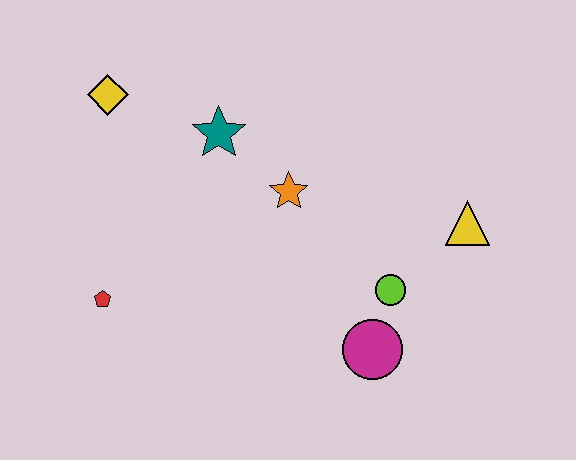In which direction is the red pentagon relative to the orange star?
The red pentagon is to the left of the orange star.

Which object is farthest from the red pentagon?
The yellow triangle is farthest from the red pentagon.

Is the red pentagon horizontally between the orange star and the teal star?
No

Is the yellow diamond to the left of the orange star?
Yes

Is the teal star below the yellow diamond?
Yes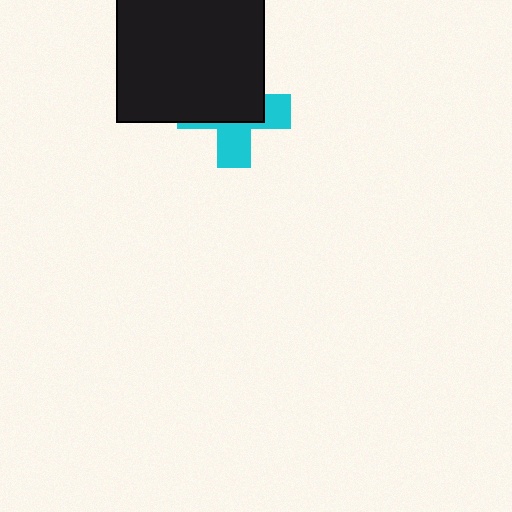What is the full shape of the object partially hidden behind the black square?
The partially hidden object is a cyan cross.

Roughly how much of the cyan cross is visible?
A small part of it is visible (roughly 41%).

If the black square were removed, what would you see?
You would see the complete cyan cross.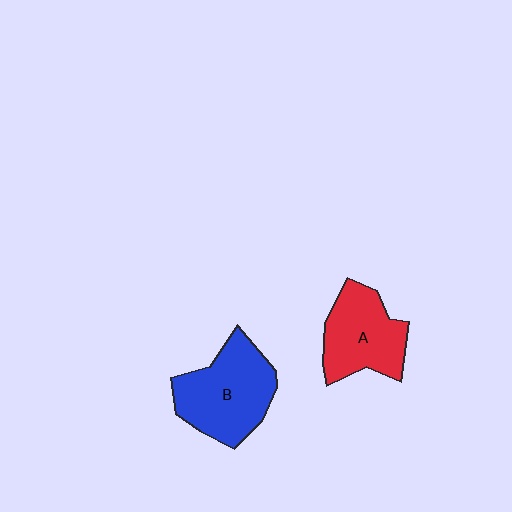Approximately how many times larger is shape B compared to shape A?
Approximately 1.2 times.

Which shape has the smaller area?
Shape A (red).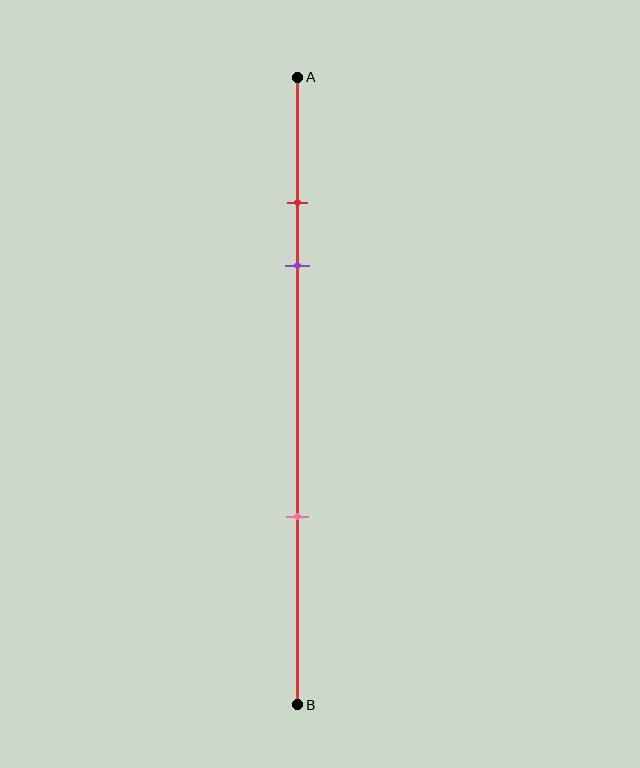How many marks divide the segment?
There are 3 marks dividing the segment.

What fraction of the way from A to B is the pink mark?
The pink mark is approximately 70% (0.7) of the way from A to B.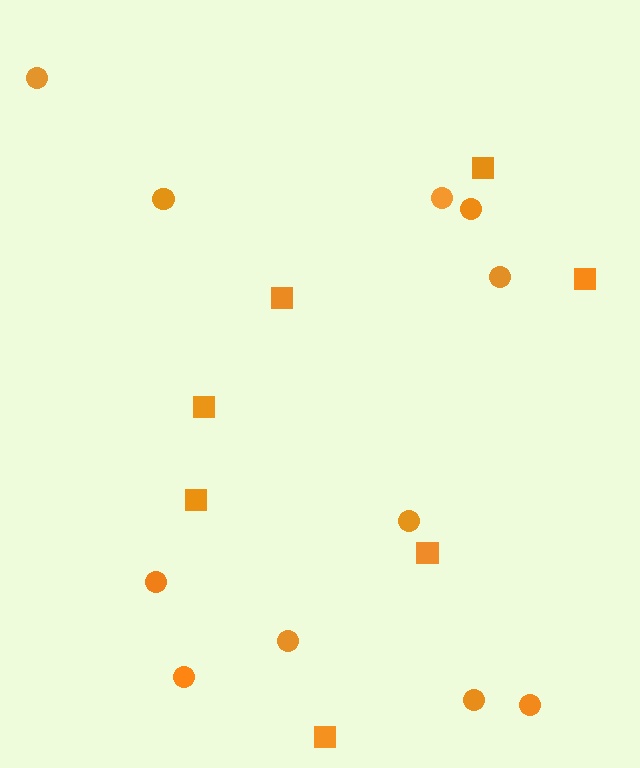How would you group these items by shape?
There are 2 groups: one group of squares (7) and one group of circles (11).